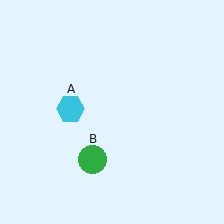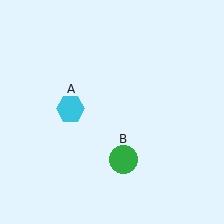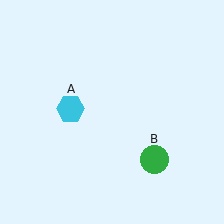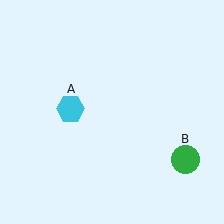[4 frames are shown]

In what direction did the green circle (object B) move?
The green circle (object B) moved right.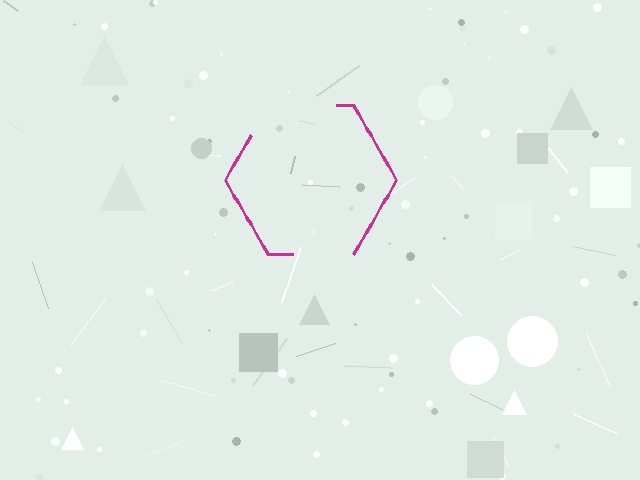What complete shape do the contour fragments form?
The contour fragments form a hexagon.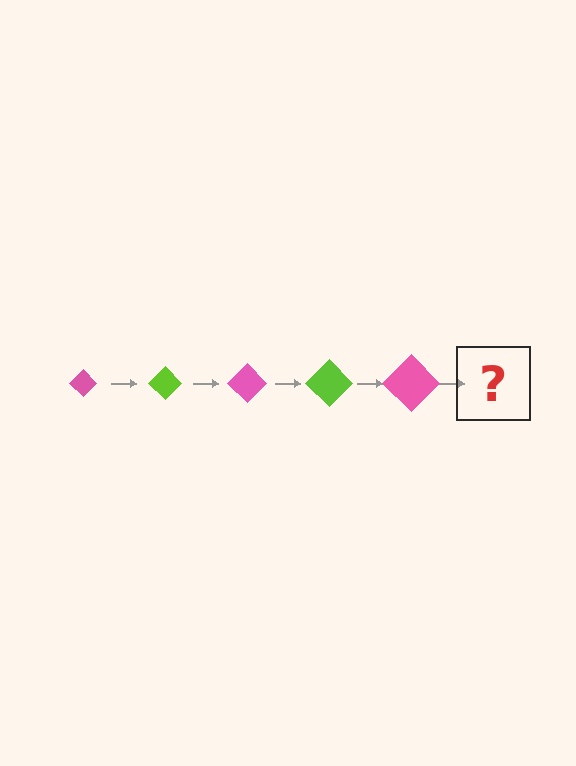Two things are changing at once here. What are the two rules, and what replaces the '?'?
The two rules are that the diamond grows larger each step and the color cycles through pink and lime. The '?' should be a lime diamond, larger than the previous one.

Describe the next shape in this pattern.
It should be a lime diamond, larger than the previous one.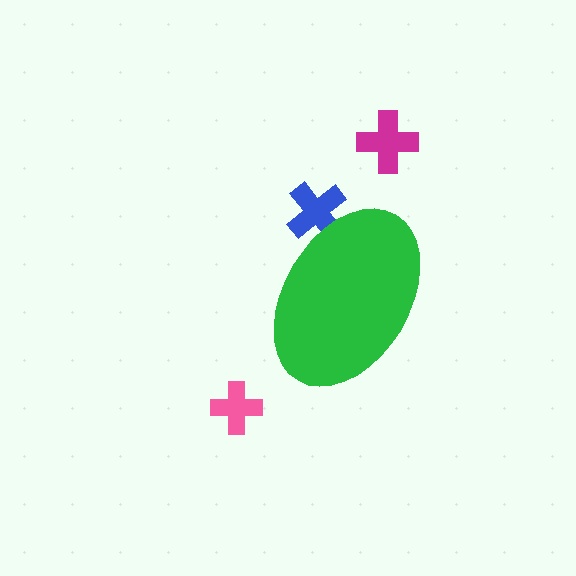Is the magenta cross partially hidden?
No, the magenta cross is fully visible.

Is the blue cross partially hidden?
Yes, the blue cross is partially hidden behind the green ellipse.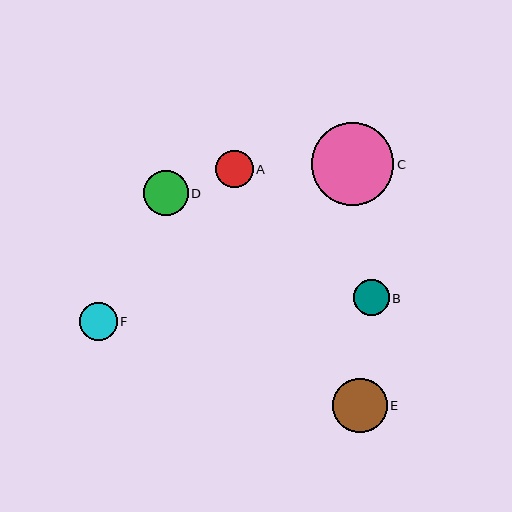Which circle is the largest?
Circle C is the largest with a size of approximately 82 pixels.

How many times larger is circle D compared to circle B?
Circle D is approximately 1.3 times the size of circle B.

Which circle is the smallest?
Circle B is the smallest with a size of approximately 36 pixels.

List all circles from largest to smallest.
From largest to smallest: C, E, D, A, F, B.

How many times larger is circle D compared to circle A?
Circle D is approximately 1.2 times the size of circle A.